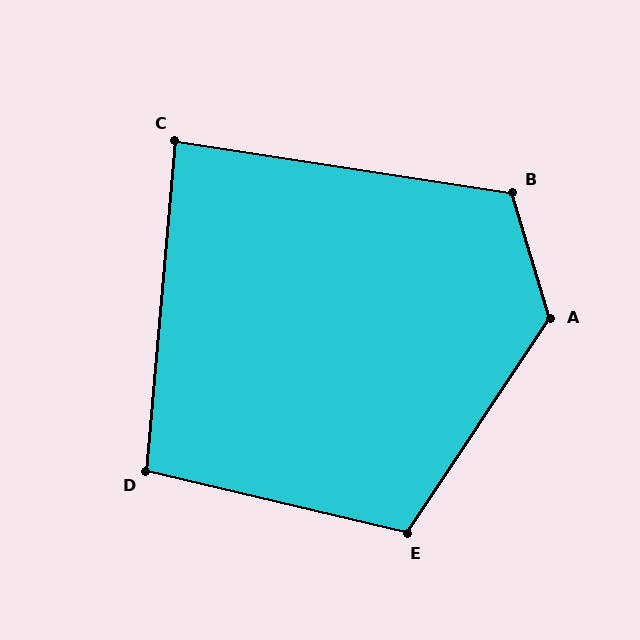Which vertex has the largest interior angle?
A, at approximately 129 degrees.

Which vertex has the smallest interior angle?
C, at approximately 86 degrees.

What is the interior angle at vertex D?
Approximately 98 degrees (obtuse).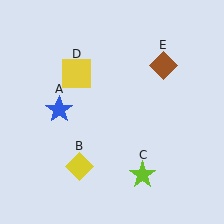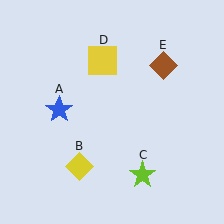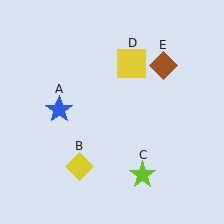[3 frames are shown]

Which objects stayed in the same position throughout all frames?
Blue star (object A) and yellow diamond (object B) and lime star (object C) and brown diamond (object E) remained stationary.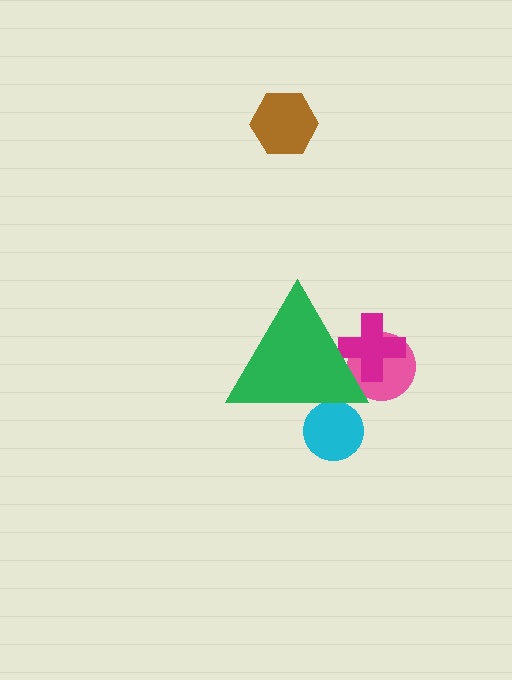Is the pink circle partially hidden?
Yes, the pink circle is partially hidden behind the green triangle.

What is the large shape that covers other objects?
A green triangle.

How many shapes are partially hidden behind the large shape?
3 shapes are partially hidden.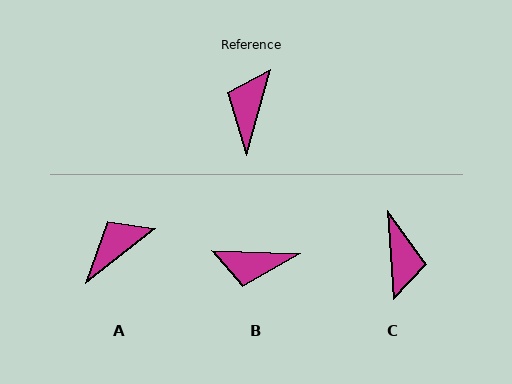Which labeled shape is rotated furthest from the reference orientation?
C, about 161 degrees away.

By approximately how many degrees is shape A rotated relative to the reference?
Approximately 36 degrees clockwise.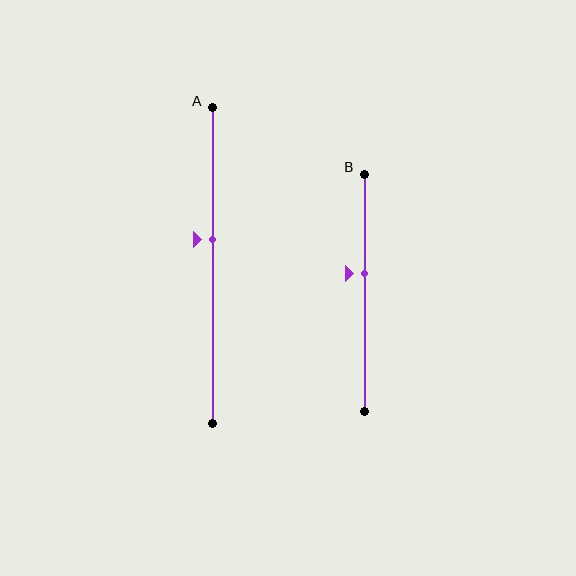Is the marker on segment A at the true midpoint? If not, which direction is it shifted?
No, the marker on segment A is shifted upward by about 8% of the segment length.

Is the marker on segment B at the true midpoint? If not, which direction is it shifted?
No, the marker on segment B is shifted upward by about 8% of the segment length.